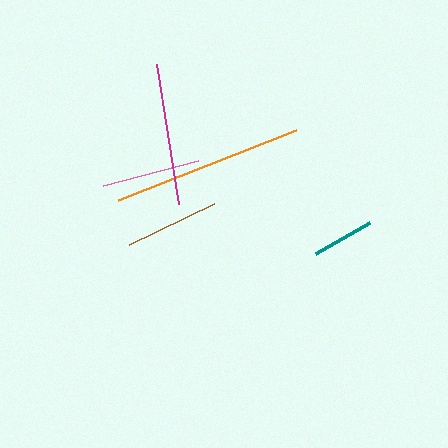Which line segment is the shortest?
The teal line is the shortest at approximately 62 pixels.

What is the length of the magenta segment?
The magenta segment is approximately 141 pixels long.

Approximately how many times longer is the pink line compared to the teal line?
The pink line is approximately 1.6 times the length of the teal line.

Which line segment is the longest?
The orange line is the longest at approximately 191 pixels.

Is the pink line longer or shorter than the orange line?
The orange line is longer than the pink line.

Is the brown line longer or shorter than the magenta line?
The magenta line is longer than the brown line.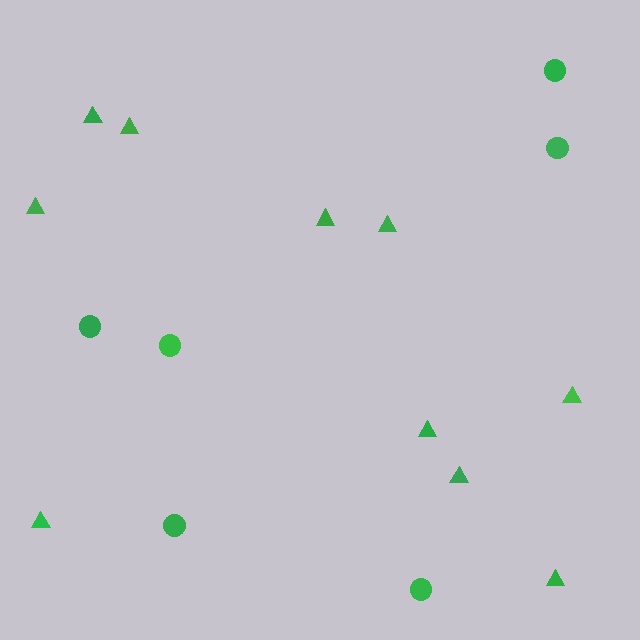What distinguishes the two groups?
There are 2 groups: one group of circles (6) and one group of triangles (10).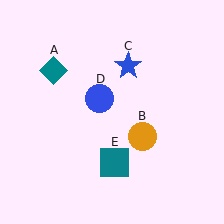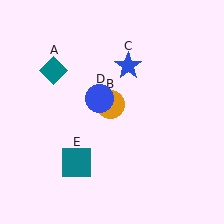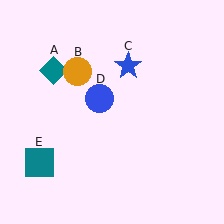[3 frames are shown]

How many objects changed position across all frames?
2 objects changed position: orange circle (object B), teal square (object E).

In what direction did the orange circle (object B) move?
The orange circle (object B) moved up and to the left.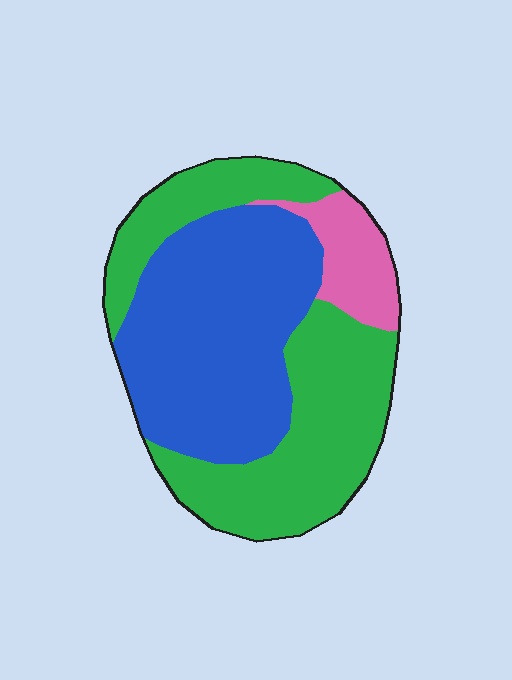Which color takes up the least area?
Pink, at roughly 10%.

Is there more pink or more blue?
Blue.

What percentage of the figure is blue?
Blue takes up between a third and a half of the figure.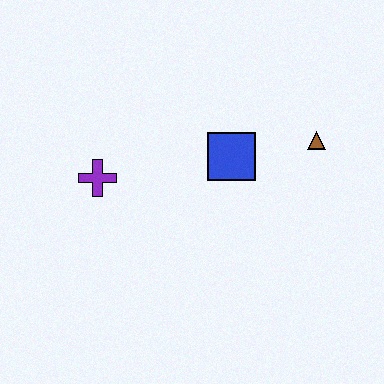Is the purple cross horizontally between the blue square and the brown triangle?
No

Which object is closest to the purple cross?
The blue square is closest to the purple cross.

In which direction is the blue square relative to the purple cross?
The blue square is to the right of the purple cross.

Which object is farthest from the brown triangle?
The purple cross is farthest from the brown triangle.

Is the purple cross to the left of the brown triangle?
Yes